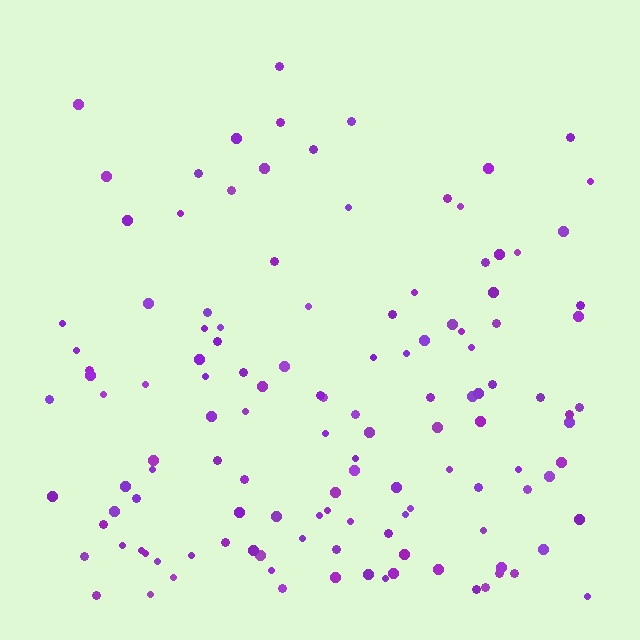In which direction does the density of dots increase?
From top to bottom, with the bottom side densest.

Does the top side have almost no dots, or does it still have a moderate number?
Still a moderate number, just noticeably fewer than the bottom.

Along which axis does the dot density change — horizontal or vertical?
Vertical.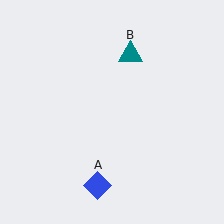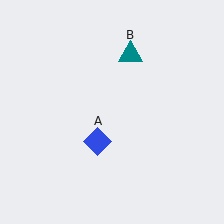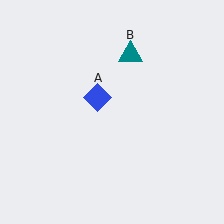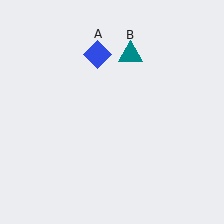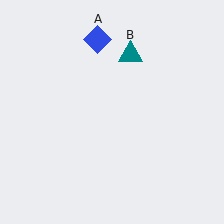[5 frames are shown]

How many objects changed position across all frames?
1 object changed position: blue diamond (object A).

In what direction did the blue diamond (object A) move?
The blue diamond (object A) moved up.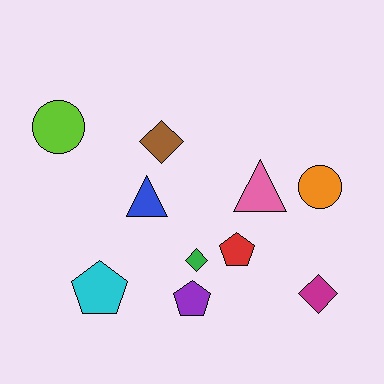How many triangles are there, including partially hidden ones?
There are 2 triangles.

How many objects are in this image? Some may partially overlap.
There are 10 objects.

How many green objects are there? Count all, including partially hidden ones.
There is 1 green object.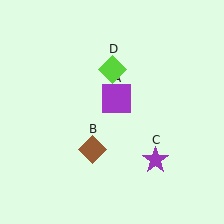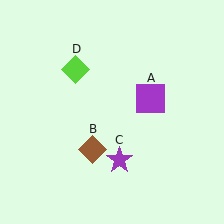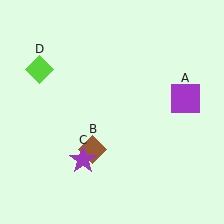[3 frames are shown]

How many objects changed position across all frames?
3 objects changed position: purple square (object A), purple star (object C), lime diamond (object D).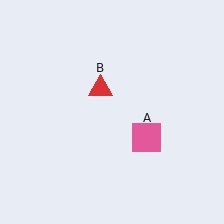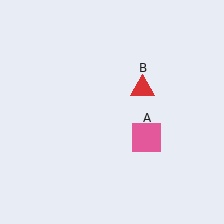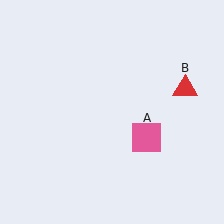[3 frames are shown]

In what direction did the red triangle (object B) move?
The red triangle (object B) moved right.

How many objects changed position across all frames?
1 object changed position: red triangle (object B).